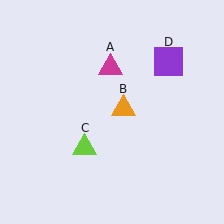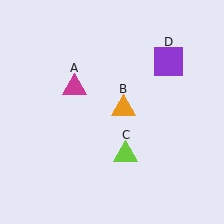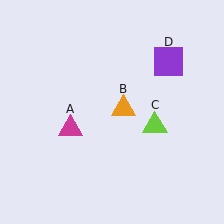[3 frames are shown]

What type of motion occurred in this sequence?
The magenta triangle (object A), lime triangle (object C) rotated counterclockwise around the center of the scene.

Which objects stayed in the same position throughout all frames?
Orange triangle (object B) and purple square (object D) remained stationary.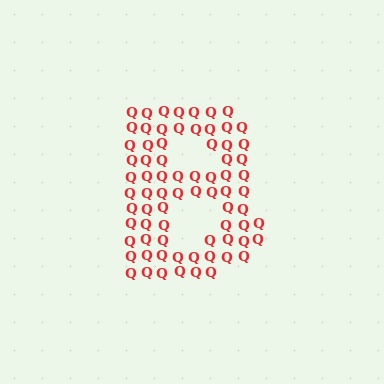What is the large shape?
The large shape is the letter B.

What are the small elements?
The small elements are letter Q's.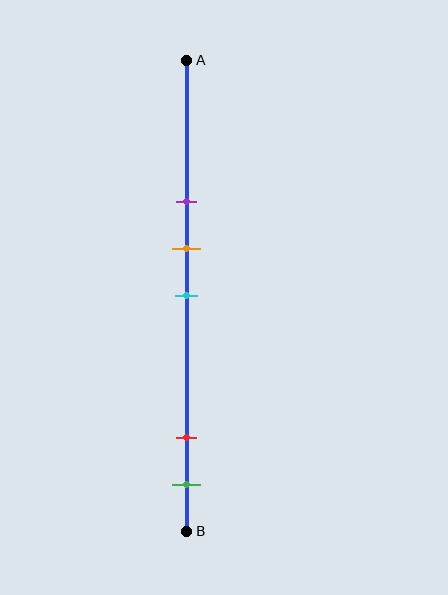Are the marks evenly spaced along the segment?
No, the marks are not evenly spaced.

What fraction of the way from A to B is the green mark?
The green mark is approximately 90% (0.9) of the way from A to B.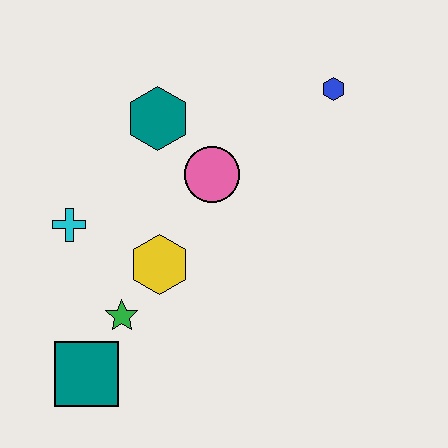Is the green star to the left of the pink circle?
Yes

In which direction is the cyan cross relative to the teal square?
The cyan cross is above the teal square.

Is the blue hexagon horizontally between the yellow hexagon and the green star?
No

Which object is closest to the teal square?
The green star is closest to the teal square.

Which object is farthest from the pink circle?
The teal square is farthest from the pink circle.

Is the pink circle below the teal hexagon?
Yes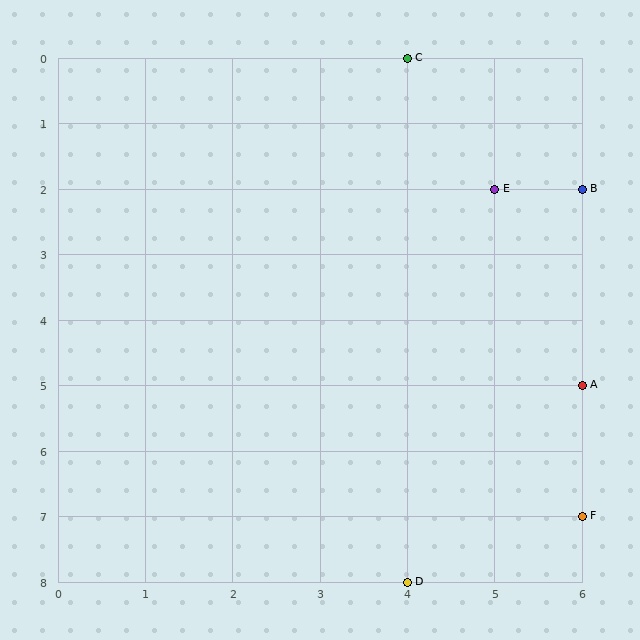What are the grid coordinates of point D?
Point D is at grid coordinates (4, 8).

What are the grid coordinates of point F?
Point F is at grid coordinates (6, 7).